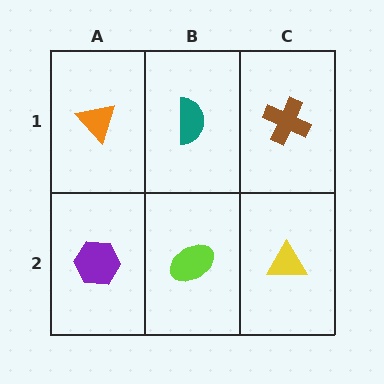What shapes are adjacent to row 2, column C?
A brown cross (row 1, column C), a lime ellipse (row 2, column B).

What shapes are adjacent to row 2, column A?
An orange triangle (row 1, column A), a lime ellipse (row 2, column B).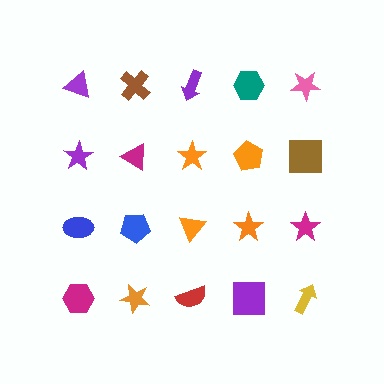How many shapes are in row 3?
5 shapes.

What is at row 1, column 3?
A purple arrow.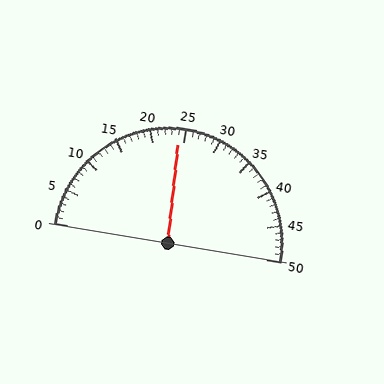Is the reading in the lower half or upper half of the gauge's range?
The reading is in the lower half of the range (0 to 50).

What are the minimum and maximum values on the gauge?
The gauge ranges from 0 to 50.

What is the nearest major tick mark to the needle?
The nearest major tick mark is 25.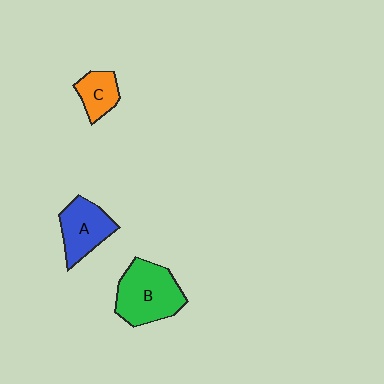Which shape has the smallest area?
Shape C (orange).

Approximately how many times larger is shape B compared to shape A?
Approximately 1.4 times.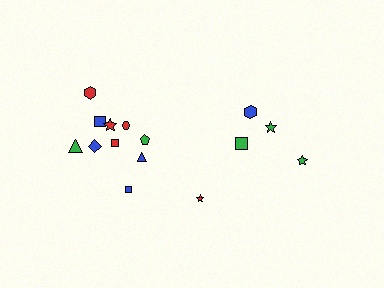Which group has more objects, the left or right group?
The left group.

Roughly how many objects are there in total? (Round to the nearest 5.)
Roughly 15 objects in total.